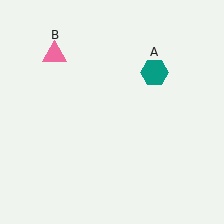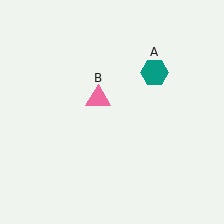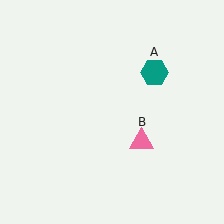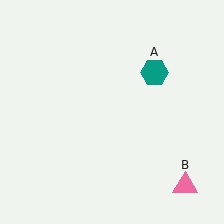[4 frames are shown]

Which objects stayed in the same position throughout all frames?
Teal hexagon (object A) remained stationary.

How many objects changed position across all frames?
1 object changed position: pink triangle (object B).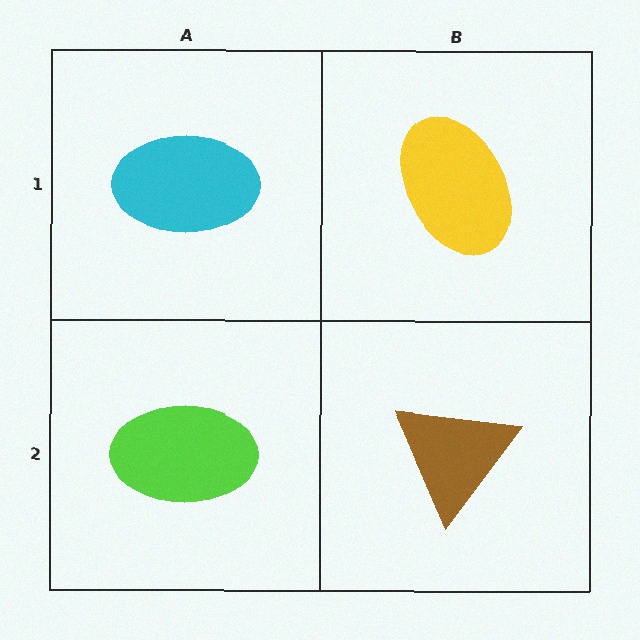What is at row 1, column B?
A yellow ellipse.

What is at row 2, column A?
A lime ellipse.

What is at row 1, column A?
A cyan ellipse.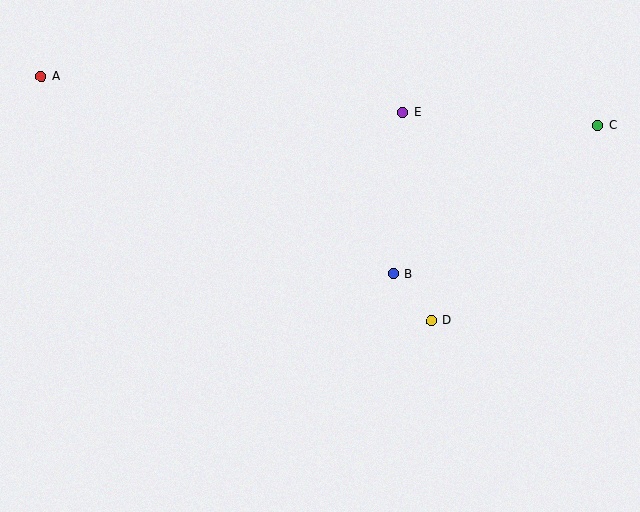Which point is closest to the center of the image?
Point B at (393, 274) is closest to the center.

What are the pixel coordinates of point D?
Point D is at (431, 321).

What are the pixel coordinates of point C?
Point C is at (598, 125).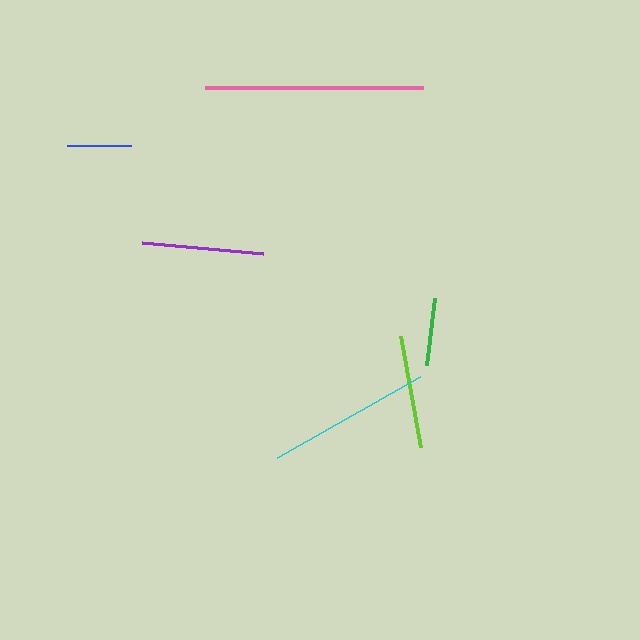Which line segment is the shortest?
The blue line is the shortest at approximately 64 pixels.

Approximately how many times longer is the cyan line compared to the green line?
The cyan line is approximately 2.5 times the length of the green line.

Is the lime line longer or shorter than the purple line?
The purple line is longer than the lime line.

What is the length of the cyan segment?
The cyan segment is approximately 164 pixels long.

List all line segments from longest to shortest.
From longest to shortest: pink, cyan, purple, lime, green, blue.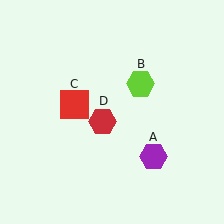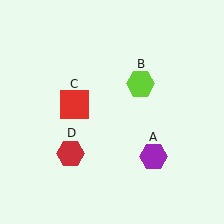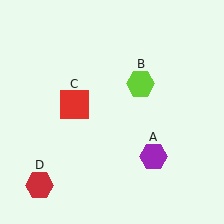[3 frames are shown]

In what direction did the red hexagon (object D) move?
The red hexagon (object D) moved down and to the left.